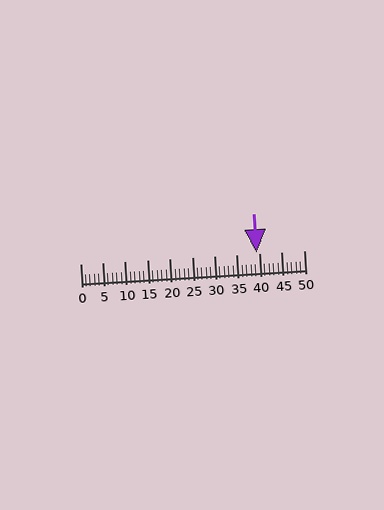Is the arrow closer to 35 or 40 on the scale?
The arrow is closer to 40.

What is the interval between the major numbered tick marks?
The major tick marks are spaced 5 units apart.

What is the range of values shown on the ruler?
The ruler shows values from 0 to 50.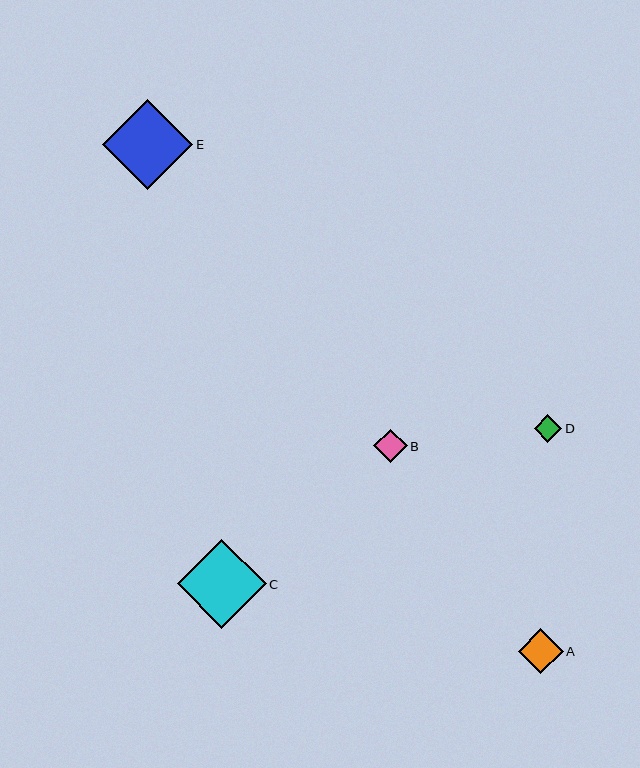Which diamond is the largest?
Diamond E is the largest with a size of approximately 90 pixels.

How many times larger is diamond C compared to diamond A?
Diamond C is approximately 2.0 times the size of diamond A.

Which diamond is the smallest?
Diamond D is the smallest with a size of approximately 28 pixels.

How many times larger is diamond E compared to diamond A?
Diamond E is approximately 2.0 times the size of diamond A.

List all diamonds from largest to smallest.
From largest to smallest: E, C, A, B, D.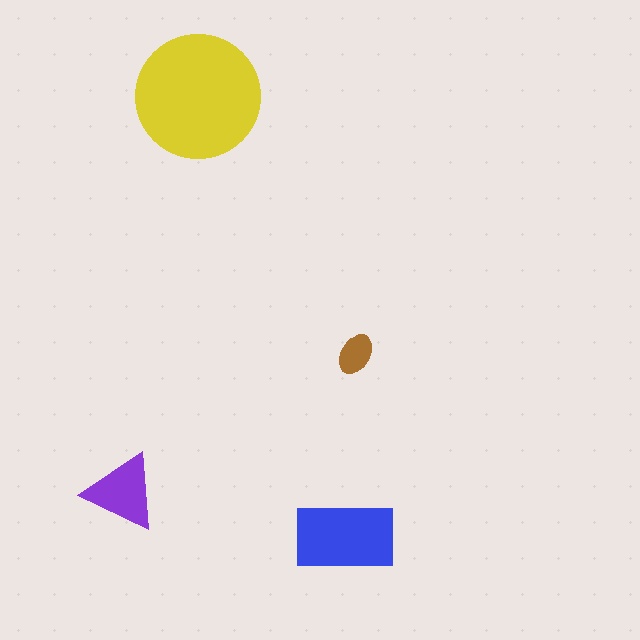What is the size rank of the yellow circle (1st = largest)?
1st.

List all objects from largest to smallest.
The yellow circle, the blue rectangle, the purple triangle, the brown ellipse.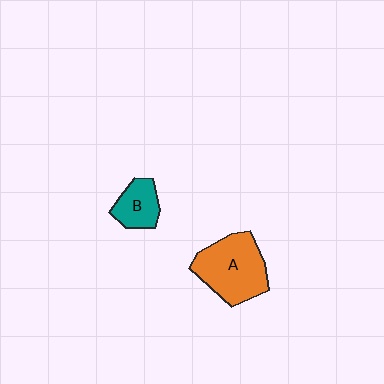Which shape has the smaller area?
Shape B (teal).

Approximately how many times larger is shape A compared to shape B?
Approximately 2.0 times.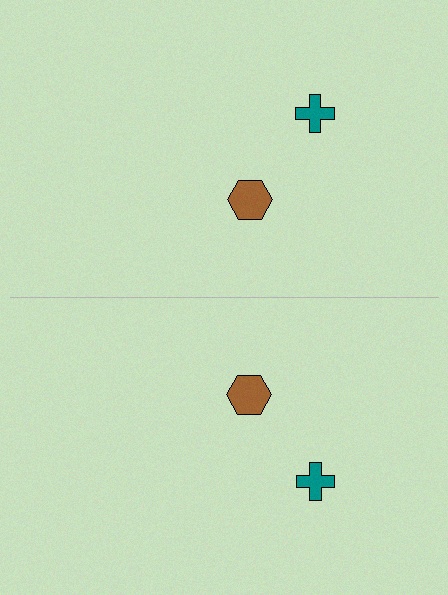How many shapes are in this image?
There are 4 shapes in this image.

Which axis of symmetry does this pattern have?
The pattern has a horizontal axis of symmetry running through the center of the image.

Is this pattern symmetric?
Yes, this pattern has bilateral (reflection) symmetry.